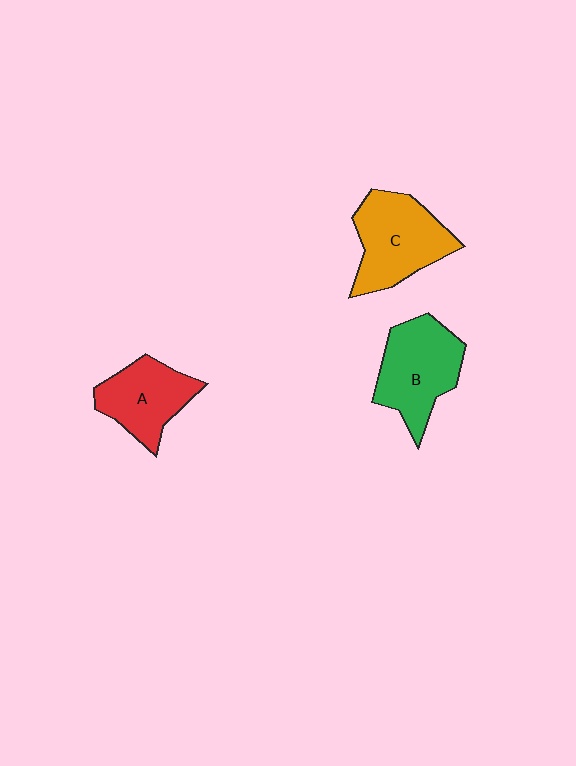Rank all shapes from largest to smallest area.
From largest to smallest: C (orange), B (green), A (red).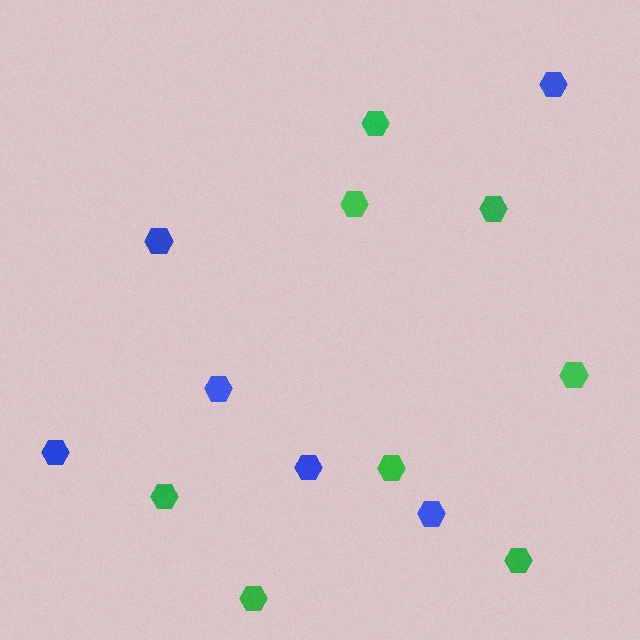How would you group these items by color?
There are 2 groups: one group of green hexagons (8) and one group of blue hexagons (6).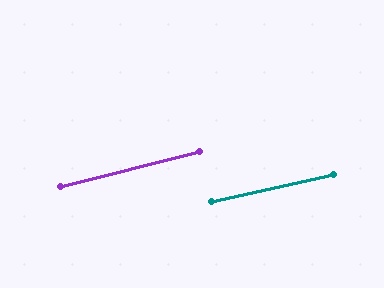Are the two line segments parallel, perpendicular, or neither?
Parallel — their directions differ by only 1.5°.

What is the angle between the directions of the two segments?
Approximately 2 degrees.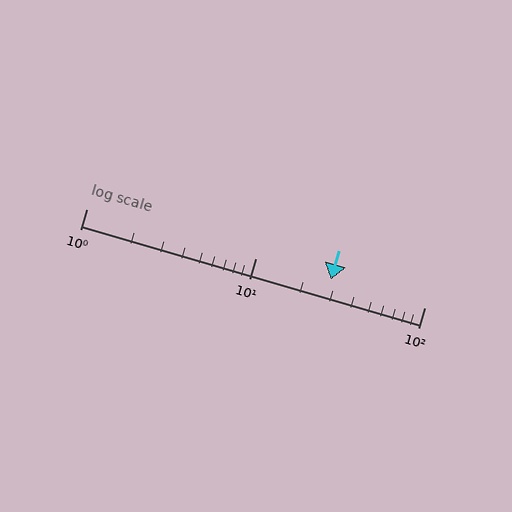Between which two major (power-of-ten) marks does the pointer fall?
The pointer is between 10 and 100.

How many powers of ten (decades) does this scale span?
The scale spans 2 decades, from 1 to 100.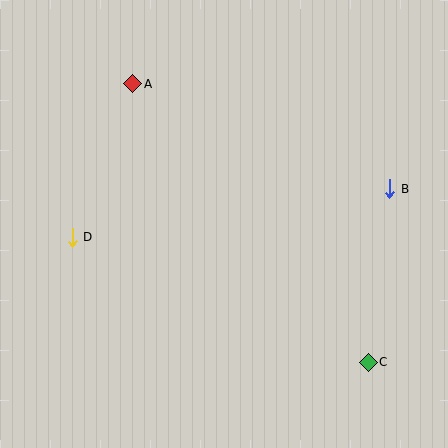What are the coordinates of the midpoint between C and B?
The midpoint between C and B is at (379, 275).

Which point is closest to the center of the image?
Point D at (72, 238) is closest to the center.